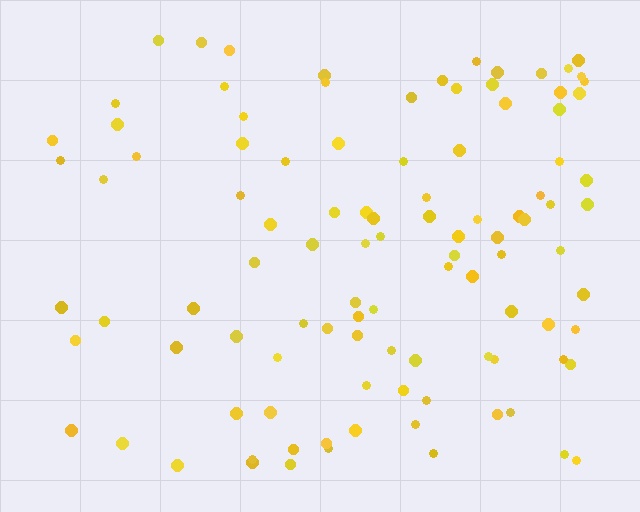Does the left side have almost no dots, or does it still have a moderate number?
Still a moderate number, just noticeably fewer than the right.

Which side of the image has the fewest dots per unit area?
The left.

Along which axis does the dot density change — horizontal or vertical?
Horizontal.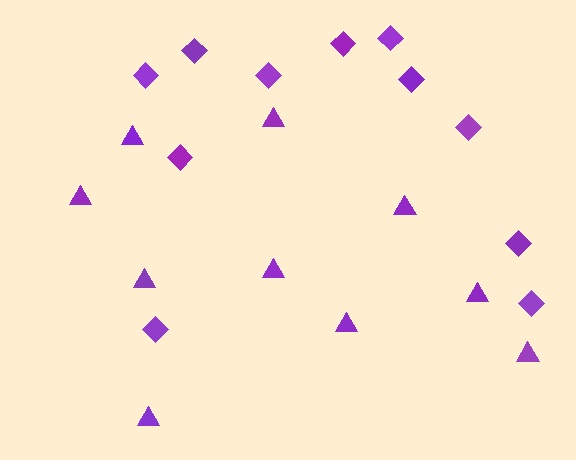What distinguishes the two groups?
There are 2 groups: one group of diamonds (11) and one group of triangles (10).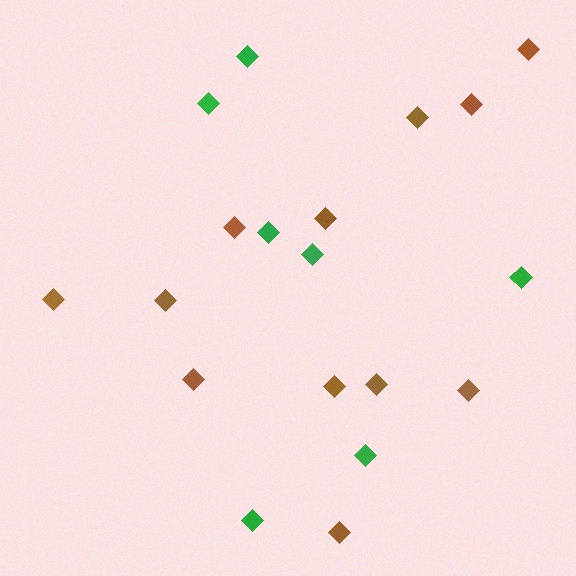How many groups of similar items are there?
There are 2 groups: one group of brown diamonds (12) and one group of green diamonds (7).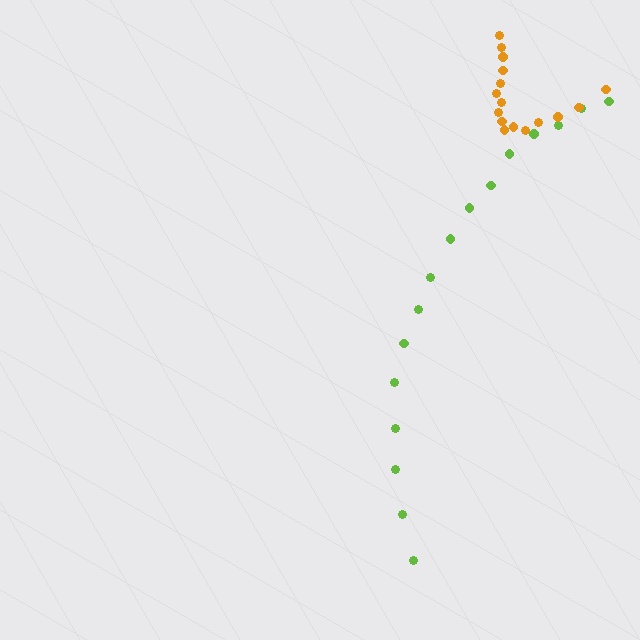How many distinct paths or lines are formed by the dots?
There are 2 distinct paths.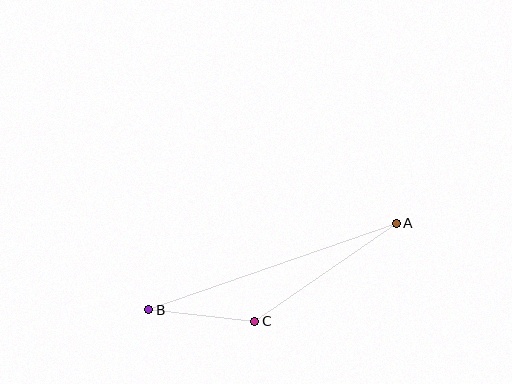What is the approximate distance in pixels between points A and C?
The distance between A and C is approximately 172 pixels.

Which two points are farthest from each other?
Points A and B are farthest from each other.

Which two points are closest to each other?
Points B and C are closest to each other.